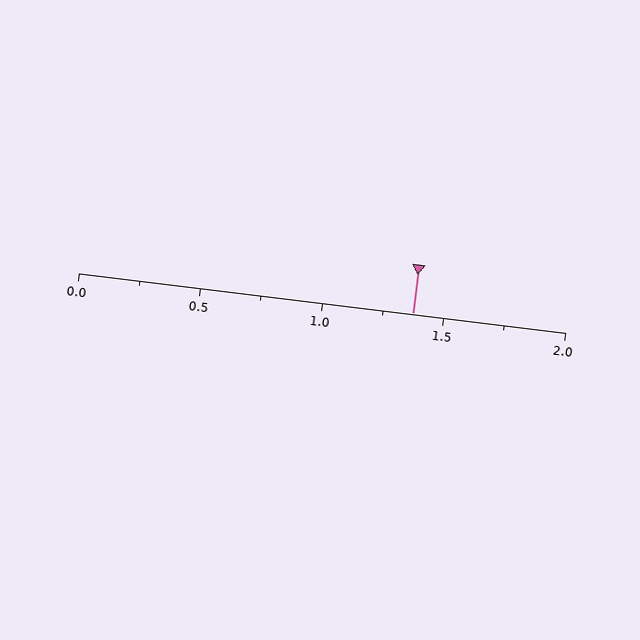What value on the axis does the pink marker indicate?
The marker indicates approximately 1.38.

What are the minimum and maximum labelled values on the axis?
The axis runs from 0.0 to 2.0.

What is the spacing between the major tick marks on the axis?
The major ticks are spaced 0.5 apart.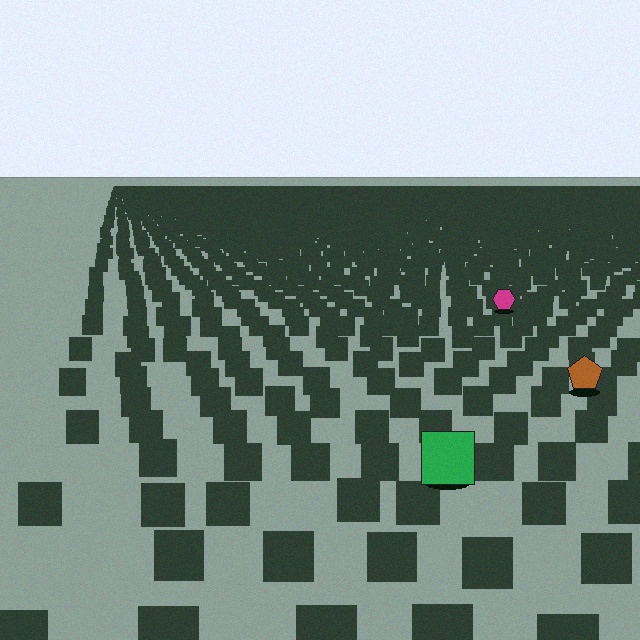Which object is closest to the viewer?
The green square is closest. The texture marks near it are larger and more spread out.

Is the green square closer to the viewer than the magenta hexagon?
Yes. The green square is closer — you can tell from the texture gradient: the ground texture is coarser near it.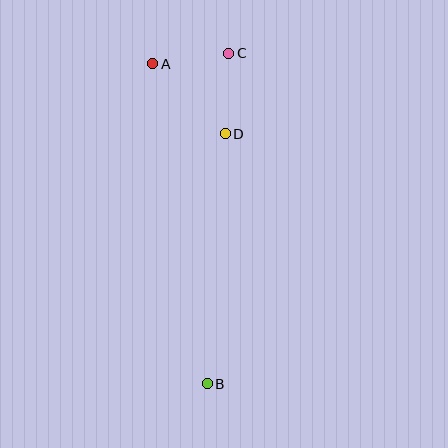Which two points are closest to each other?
Points A and C are closest to each other.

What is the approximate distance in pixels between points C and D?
The distance between C and D is approximately 80 pixels.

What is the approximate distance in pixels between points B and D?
The distance between B and D is approximately 251 pixels.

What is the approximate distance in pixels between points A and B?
The distance between A and B is approximately 325 pixels.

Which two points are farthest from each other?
Points B and C are farthest from each other.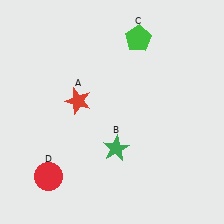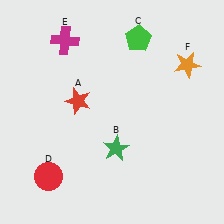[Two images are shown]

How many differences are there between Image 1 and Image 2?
There are 2 differences between the two images.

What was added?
A magenta cross (E), an orange star (F) were added in Image 2.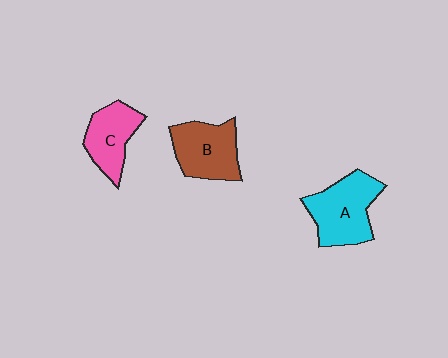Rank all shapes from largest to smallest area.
From largest to smallest: A (cyan), B (brown), C (pink).